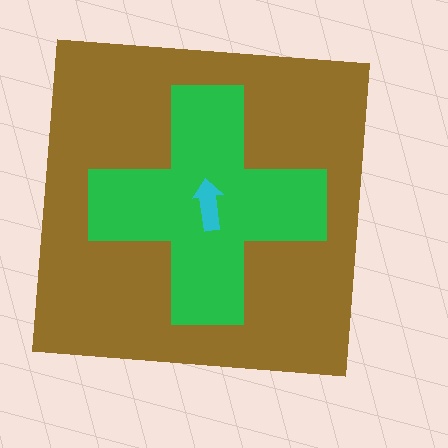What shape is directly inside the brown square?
The green cross.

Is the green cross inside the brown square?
Yes.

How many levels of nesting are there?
3.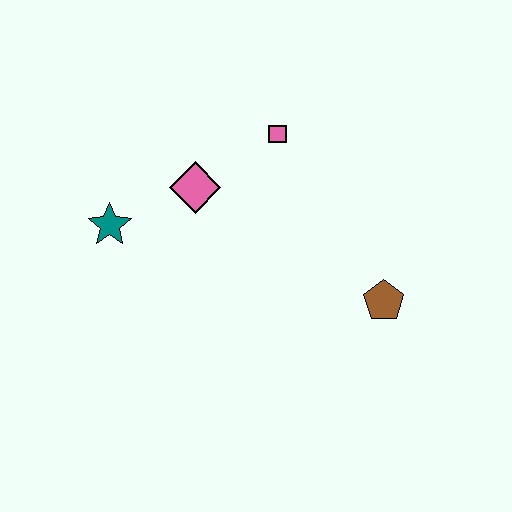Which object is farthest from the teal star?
The brown pentagon is farthest from the teal star.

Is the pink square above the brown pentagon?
Yes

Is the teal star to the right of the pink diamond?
No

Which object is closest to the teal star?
The pink diamond is closest to the teal star.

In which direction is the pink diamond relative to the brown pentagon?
The pink diamond is to the left of the brown pentagon.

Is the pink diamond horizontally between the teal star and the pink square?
Yes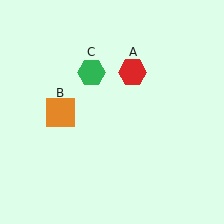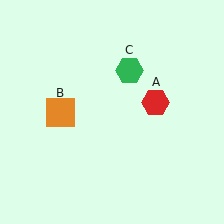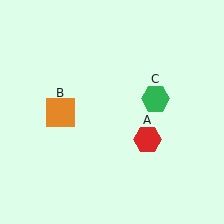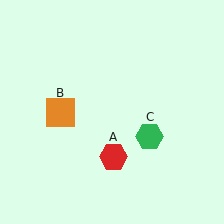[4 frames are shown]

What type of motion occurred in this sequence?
The red hexagon (object A), green hexagon (object C) rotated clockwise around the center of the scene.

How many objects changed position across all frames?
2 objects changed position: red hexagon (object A), green hexagon (object C).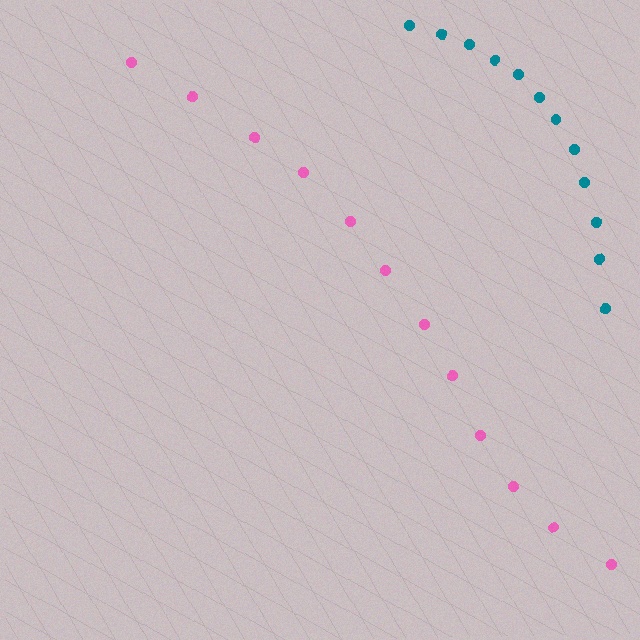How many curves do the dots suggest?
There are 2 distinct paths.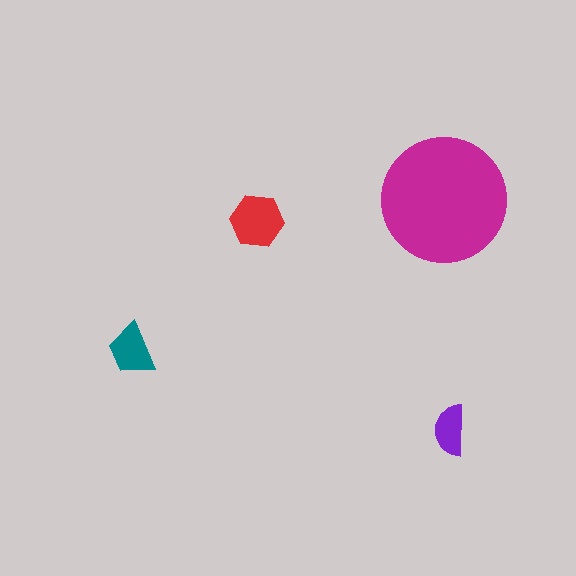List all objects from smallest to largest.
The purple semicircle, the teal trapezoid, the red hexagon, the magenta circle.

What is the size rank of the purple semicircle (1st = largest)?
4th.